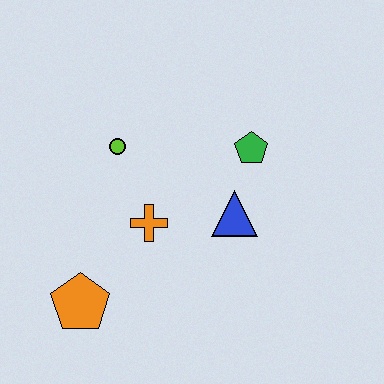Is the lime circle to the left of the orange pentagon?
No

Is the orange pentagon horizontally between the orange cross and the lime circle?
No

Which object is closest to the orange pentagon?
The orange cross is closest to the orange pentagon.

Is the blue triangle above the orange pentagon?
Yes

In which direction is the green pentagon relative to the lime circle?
The green pentagon is to the right of the lime circle.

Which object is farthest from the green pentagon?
The orange pentagon is farthest from the green pentagon.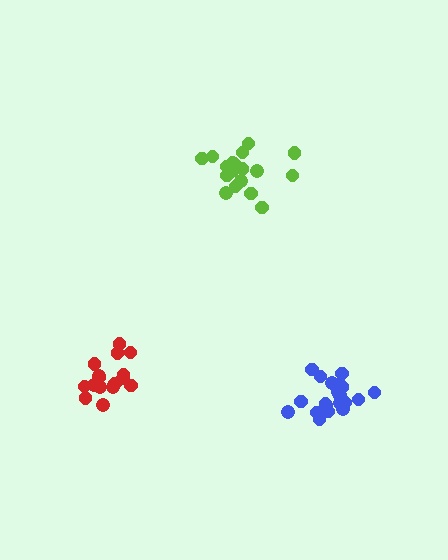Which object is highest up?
The lime cluster is topmost.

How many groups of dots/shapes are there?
There are 3 groups.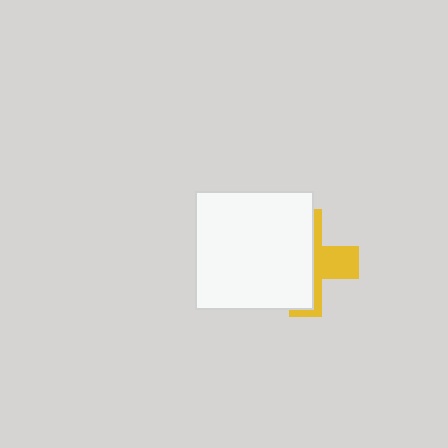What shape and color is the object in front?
The object in front is a white square.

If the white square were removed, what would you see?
You would see the complete yellow cross.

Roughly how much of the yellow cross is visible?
A small part of it is visible (roughly 39%).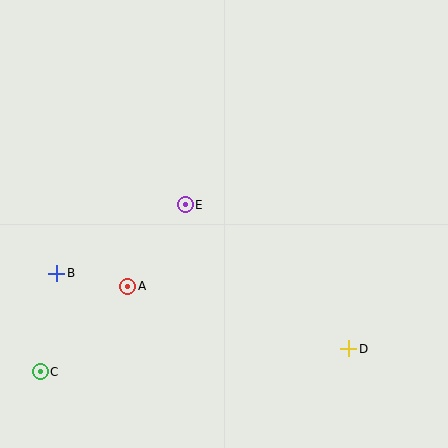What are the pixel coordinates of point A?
Point A is at (128, 286).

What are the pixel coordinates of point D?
Point D is at (349, 349).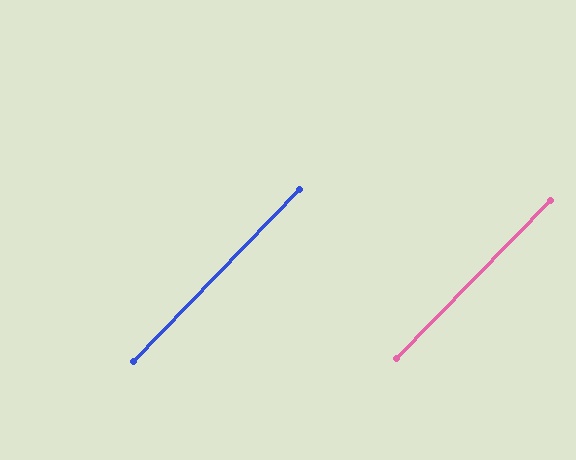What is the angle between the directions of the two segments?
Approximately 0 degrees.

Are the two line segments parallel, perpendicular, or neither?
Parallel — their directions differ by only 0.2°.